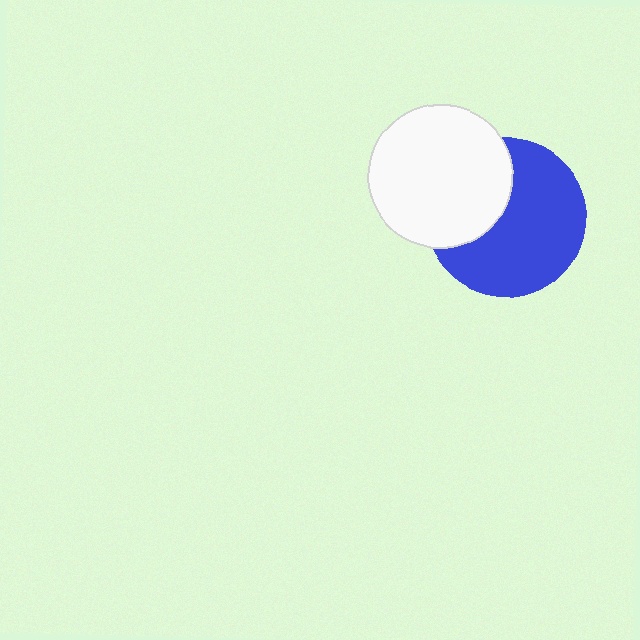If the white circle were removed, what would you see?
You would see the complete blue circle.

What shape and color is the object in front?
The object in front is a white circle.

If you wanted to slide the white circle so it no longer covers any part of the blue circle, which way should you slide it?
Slide it left — that is the most direct way to separate the two shapes.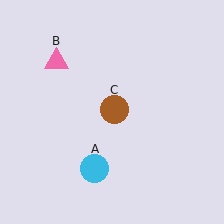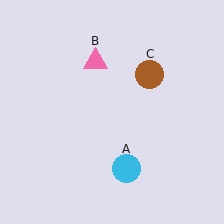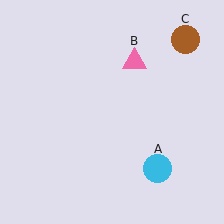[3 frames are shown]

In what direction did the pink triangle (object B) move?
The pink triangle (object B) moved right.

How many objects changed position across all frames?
3 objects changed position: cyan circle (object A), pink triangle (object B), brown circle (object C).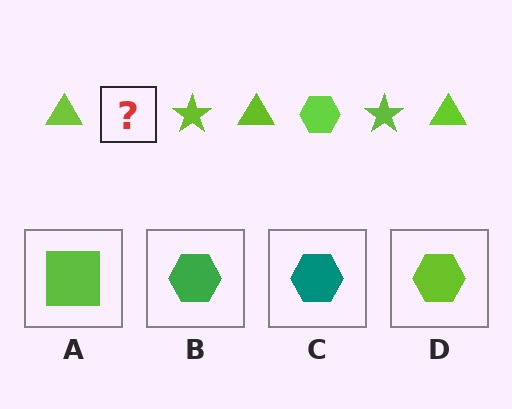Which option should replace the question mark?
Option D.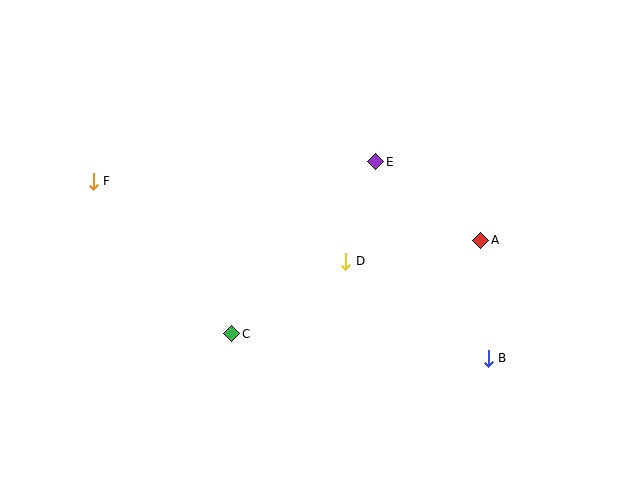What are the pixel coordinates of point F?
Point F is at (93, 181).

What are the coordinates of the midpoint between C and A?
The midpoint between C and A is at (356, 287).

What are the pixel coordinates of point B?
Point B is at (488, 358).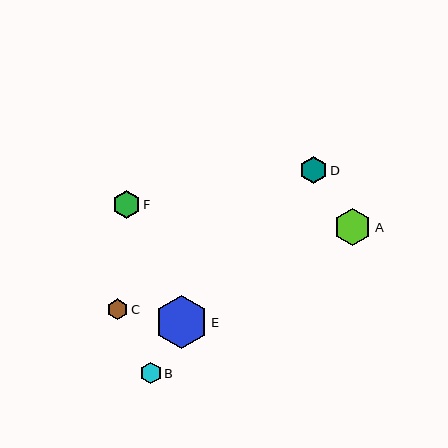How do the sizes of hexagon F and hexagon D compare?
Hexagon F and hexagon D are approximately the same size.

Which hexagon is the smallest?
Hexagon C is the smallest with a size of approximately 21 pixels.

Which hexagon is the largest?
Hexagon E is the largest with a size of approximately 53 pixels.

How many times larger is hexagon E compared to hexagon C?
Hexagon E is approximately 2.5 times the size of hexagon C.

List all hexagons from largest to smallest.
From largest to smallest: E, A, F, D, B, C.